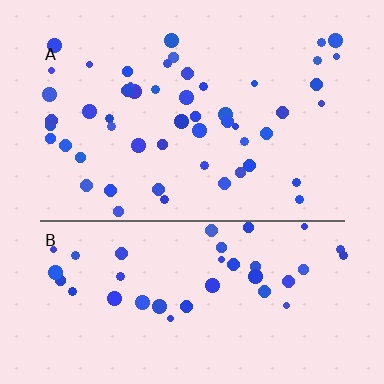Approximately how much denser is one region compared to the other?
Approximately 1.3× — region A over region B.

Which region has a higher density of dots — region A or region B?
A (the top).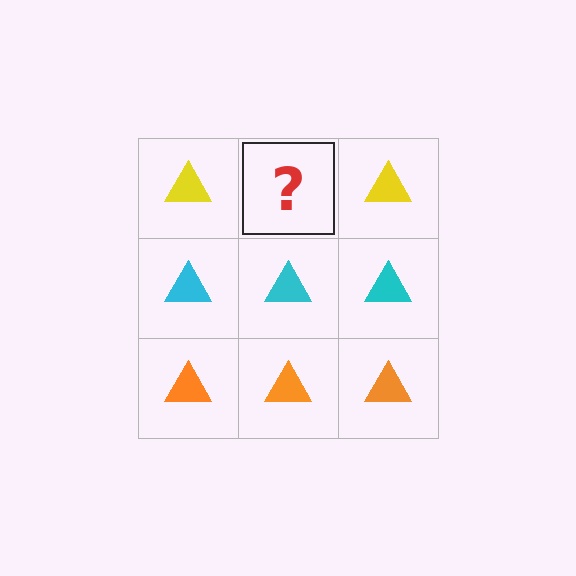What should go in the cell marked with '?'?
The missing cell should contain a yellow triangle.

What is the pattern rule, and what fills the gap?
The rule is that each row has a consistent color. The gap should be filled with a yellow triangle.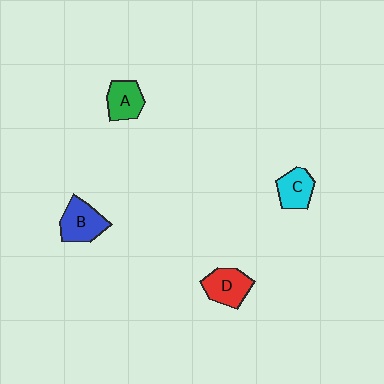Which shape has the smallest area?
Shape C (cyan).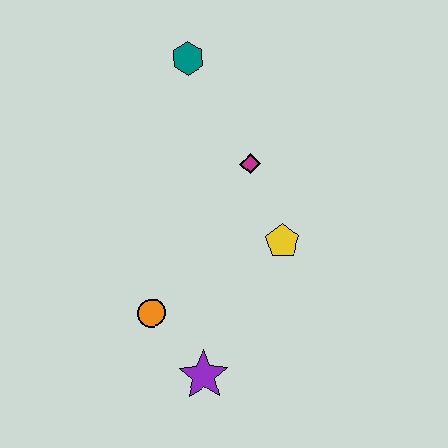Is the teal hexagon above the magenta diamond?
Yes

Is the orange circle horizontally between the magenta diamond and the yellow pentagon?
No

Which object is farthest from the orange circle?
The teal hexagon is farthest from the orange circle.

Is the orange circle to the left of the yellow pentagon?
Yes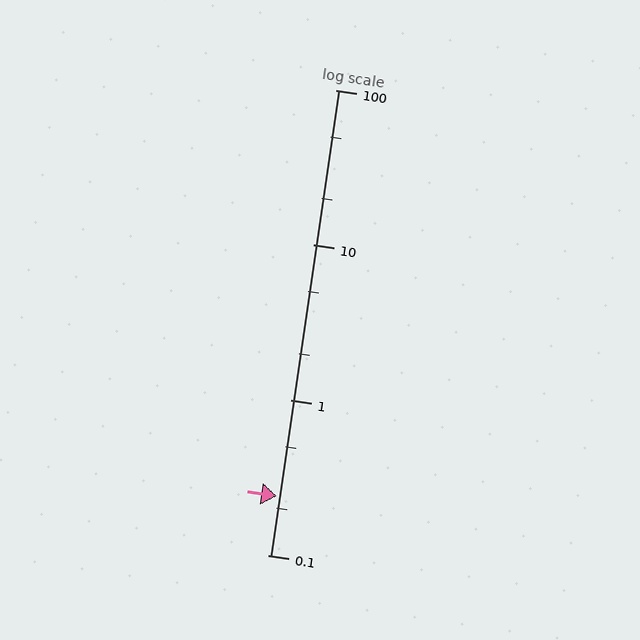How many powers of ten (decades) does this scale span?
The scale spans 3 decades, from 0.1 to 100.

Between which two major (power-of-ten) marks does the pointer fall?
The pointer is between 0.1 and 1.